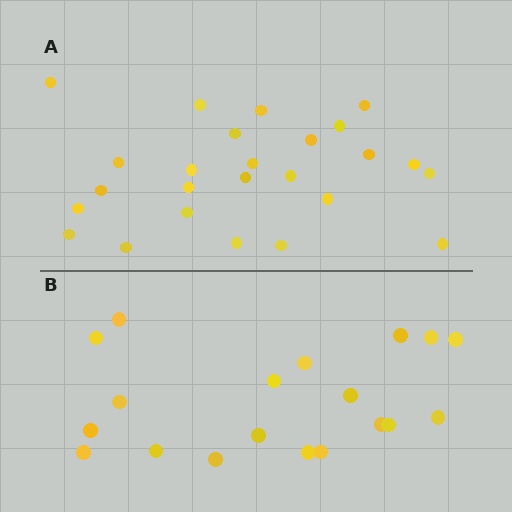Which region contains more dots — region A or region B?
Region A (the top region) has more dots.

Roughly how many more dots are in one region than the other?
Region A has about 6 more dots than region B.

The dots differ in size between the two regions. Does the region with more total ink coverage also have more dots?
No. Region B has more total ink coverage because its dots are larger, but region A actually contains more individual dots. Total area can be misleading — the number of items is what matters here.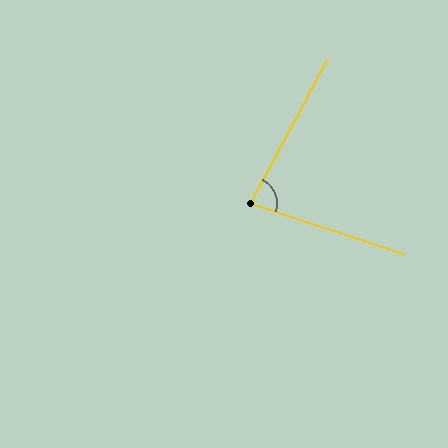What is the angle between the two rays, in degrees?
Approximately 80 degrees.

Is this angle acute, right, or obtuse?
It is acute.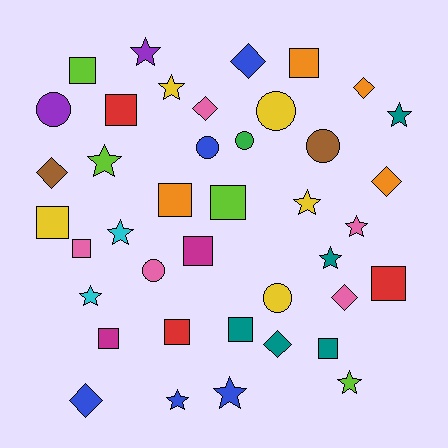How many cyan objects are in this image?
There are 2 cyan objects.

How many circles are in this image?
There are 7 circles.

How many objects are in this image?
There are 40 objects.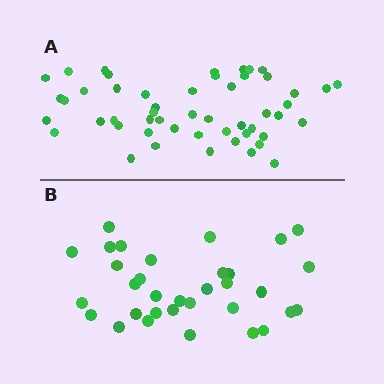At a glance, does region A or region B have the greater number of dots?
Region A (the top region) has more dots.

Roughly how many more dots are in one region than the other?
Region A has approximately 20 more dots than region B.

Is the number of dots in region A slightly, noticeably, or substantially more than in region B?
Region A has substantially more. The ratio is roughly 1.5 to 1.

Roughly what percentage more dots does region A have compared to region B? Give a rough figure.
About 55% more.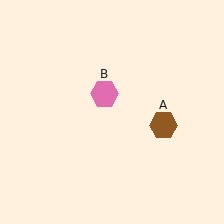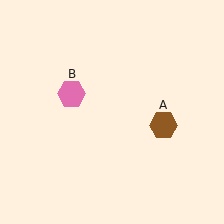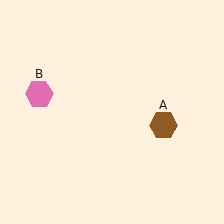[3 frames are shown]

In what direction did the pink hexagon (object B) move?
The pink hexagon (object B) moved left.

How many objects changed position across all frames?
1 object changed position: pink hexagon (object B).